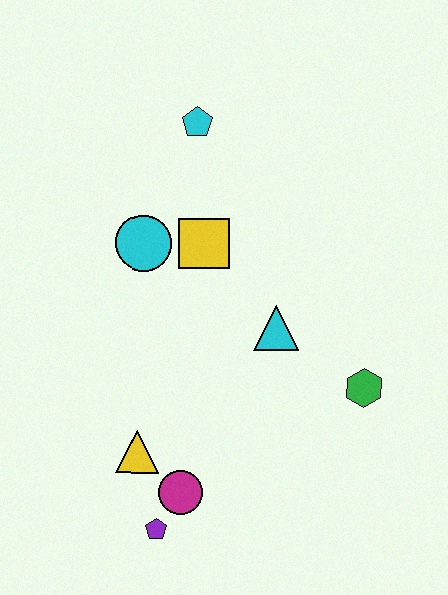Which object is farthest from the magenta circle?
The cyan pentagon is farthest from the magenta circle.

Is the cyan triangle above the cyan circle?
No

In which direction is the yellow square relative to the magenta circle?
The yellow square is above the magenta circle.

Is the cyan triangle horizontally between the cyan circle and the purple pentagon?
No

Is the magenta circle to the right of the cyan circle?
Yes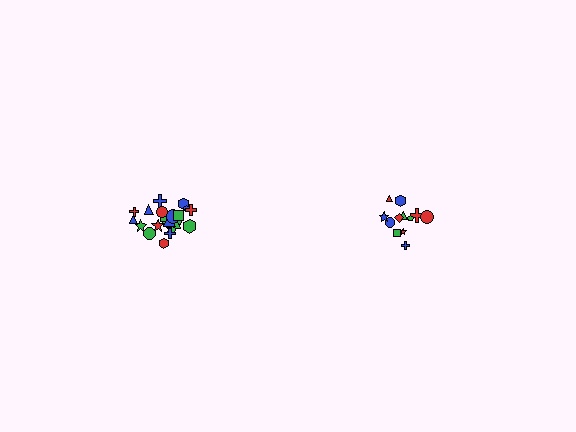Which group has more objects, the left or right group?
The left group.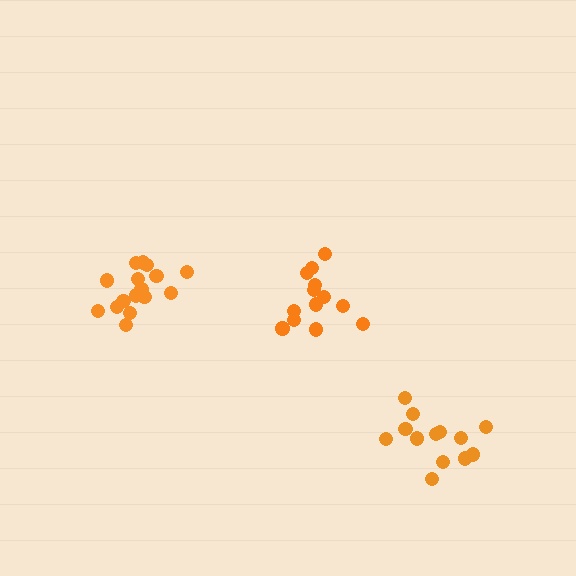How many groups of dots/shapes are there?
There are 3 groups.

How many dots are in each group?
Group 1: 13 dots, Group 2: 13 dots, Group 3: 16 dots (42 total).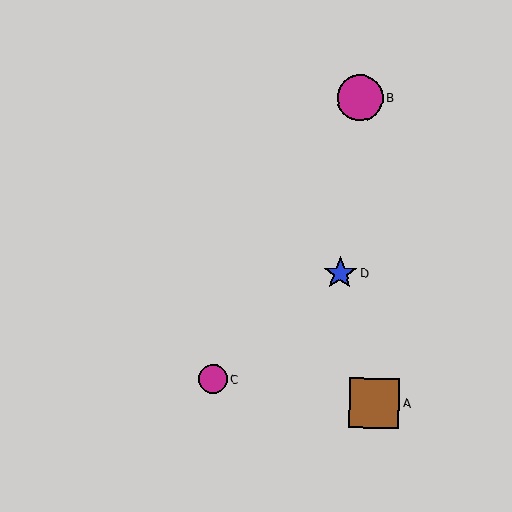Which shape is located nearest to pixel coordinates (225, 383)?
The magenta circle (labeled C) at (213, 379) is nearest to that location.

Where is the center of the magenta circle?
The center of the magenta circle is at (213, 379).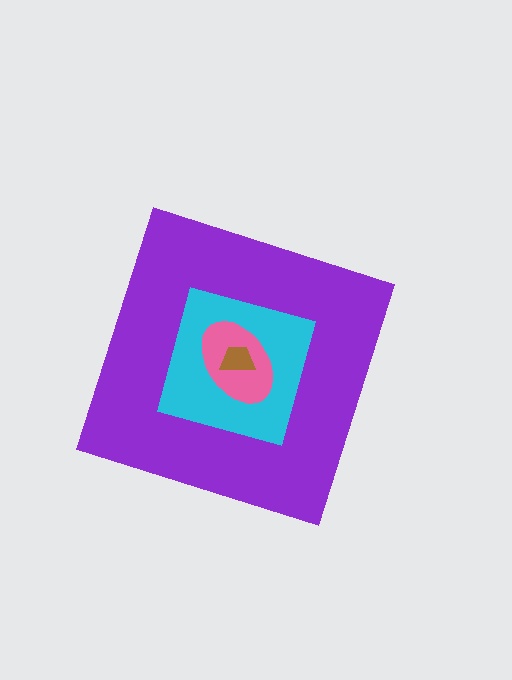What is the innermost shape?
The brown trapezoid.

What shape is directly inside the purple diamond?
The cyan square.